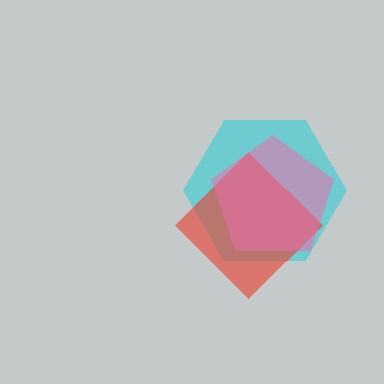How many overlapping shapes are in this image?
There are 3 overlapping shapes in the image.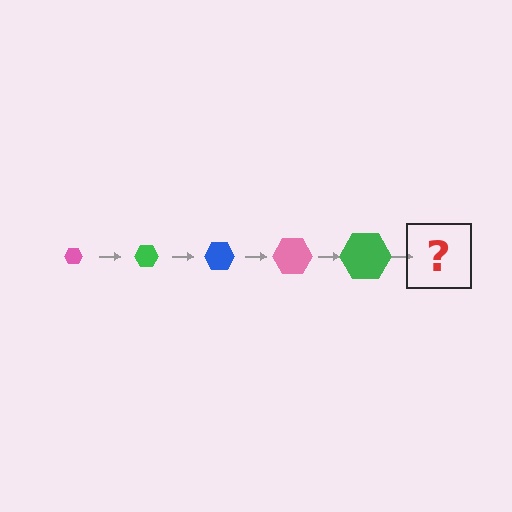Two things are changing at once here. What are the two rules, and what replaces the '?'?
The two rules are that the hexagon grows larger each step and the color cycles through pink, green, and blue. The '?' should be a blue hexagon, larger than the previous one.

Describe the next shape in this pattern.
It should be a blue hexagon, larger than the previous one.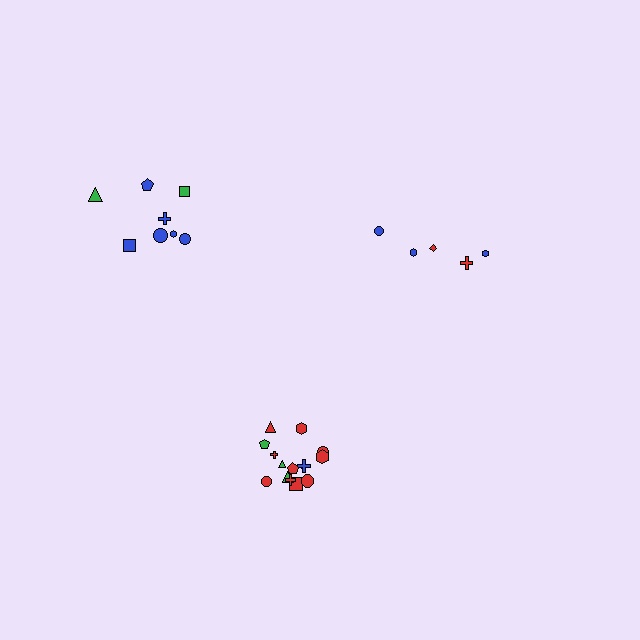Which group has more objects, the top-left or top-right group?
The top-left group.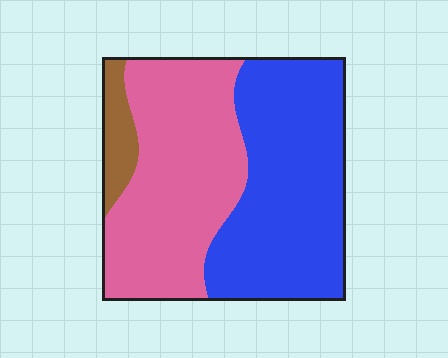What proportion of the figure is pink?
Pink covers roughly 45% of the figure.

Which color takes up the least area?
Brown, at roughly 5%.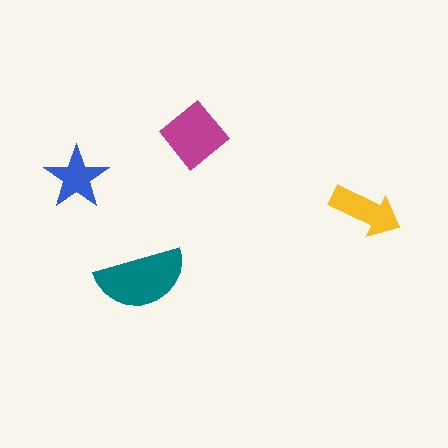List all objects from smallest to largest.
The blue star, the yellow arrow, the magenta diamond, the teal semicircle.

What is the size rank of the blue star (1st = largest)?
4th.